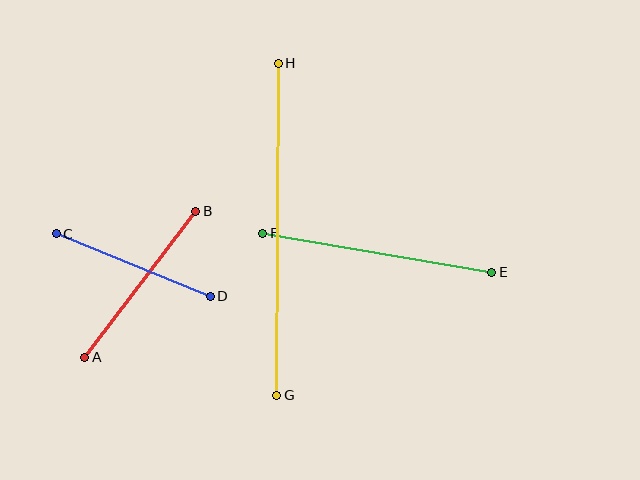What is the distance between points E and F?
The distance is approximately 232 pixels.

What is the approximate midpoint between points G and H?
The midpoint is at approximately (277, 229) pixels.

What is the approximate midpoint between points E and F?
The midpoint is at approximately (377, 253) pixels.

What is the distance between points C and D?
The distance is approximately 166 pixels.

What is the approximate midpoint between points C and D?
The midpoint is at approximately (133, 265) pixels.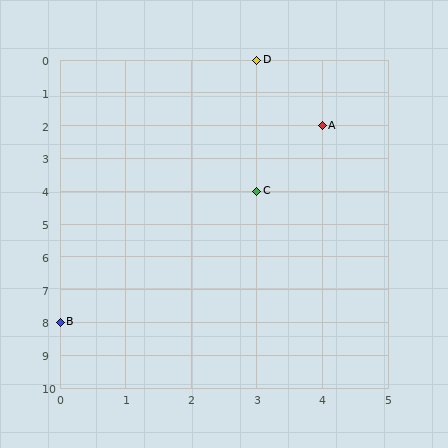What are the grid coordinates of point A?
Point A is at grid coordinates (4, 2).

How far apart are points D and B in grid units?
Points D and B are 3 columns and 8 rows apart (about 8.5 grid units diagonally).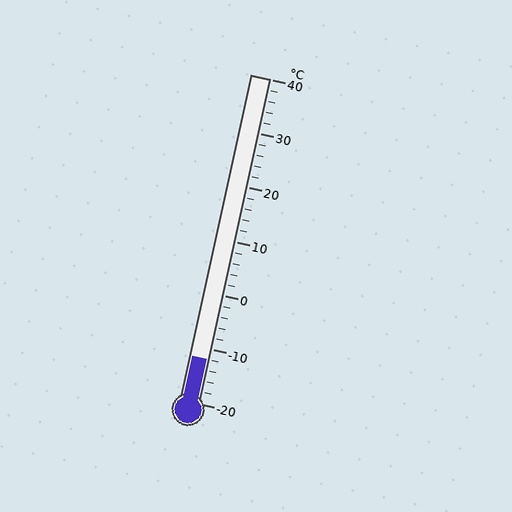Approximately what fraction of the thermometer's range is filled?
The thermometer is filled to approximately 15% of its range.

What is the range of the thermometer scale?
The thermometer scale ranges from -20°C to 40°C.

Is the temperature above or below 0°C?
The temperature is below 0°C.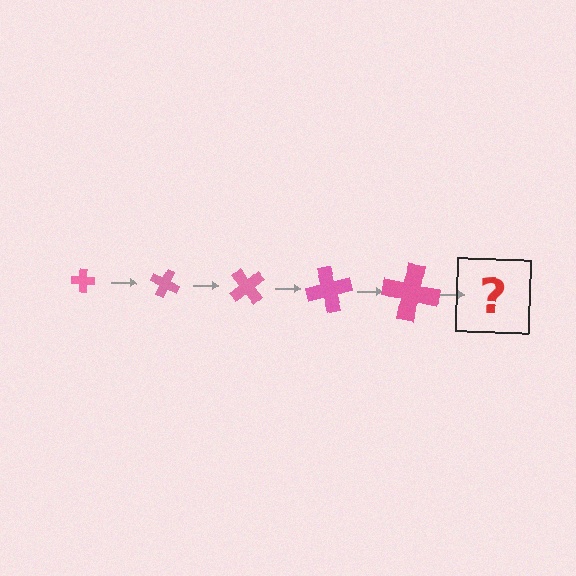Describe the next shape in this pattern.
It should be a cross, larger than the previous one and rotated 125 degrees from the start.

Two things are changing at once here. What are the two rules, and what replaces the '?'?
The two rules are that the cross grows larger each step and it rotates 25 degrees each step. The '?' should be a cross, larger than the previous one and rotated 125 degrees from the start.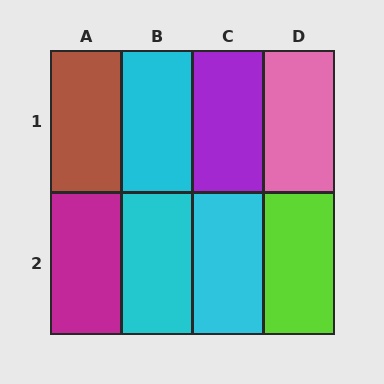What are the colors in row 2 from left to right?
Magenta, cyan, cyan, lime.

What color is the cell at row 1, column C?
Purple.